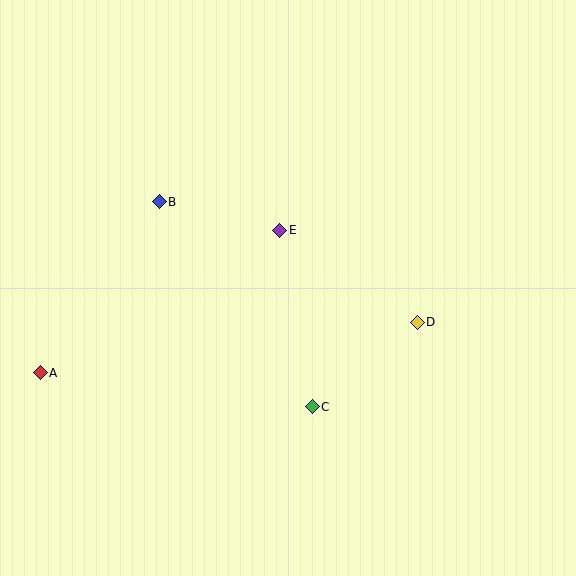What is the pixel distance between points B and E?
The distance between B and E is 124 pixels.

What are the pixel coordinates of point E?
Point E is at (280, 230).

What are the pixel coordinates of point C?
Point C is at (312, 407).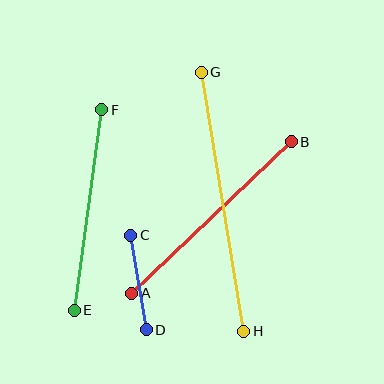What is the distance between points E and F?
The distance is approximately 203 pixels.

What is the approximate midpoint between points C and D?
The midpoint is at approximately (138, 283) pixels.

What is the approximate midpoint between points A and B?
The midpoint is at approximately (211, 218) pixels.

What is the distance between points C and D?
The distance is approximately 95 pixels.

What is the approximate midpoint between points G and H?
The midpoint is at approximately (222, 202) pixels.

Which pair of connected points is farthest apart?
Points G and H are farthest apart.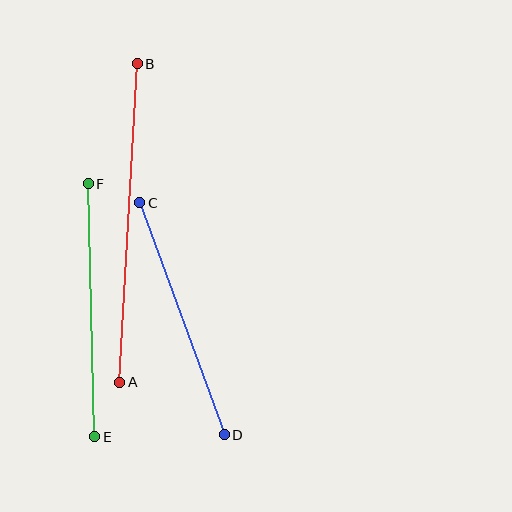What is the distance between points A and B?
The distance is approximately 319 pixels.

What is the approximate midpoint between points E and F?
The midpoint is at approximately (92, 310) pixels.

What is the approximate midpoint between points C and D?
The midpoint is at approximately (182, 319) pixels.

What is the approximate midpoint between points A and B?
The midpoint is at approximately (129, 223) pixels.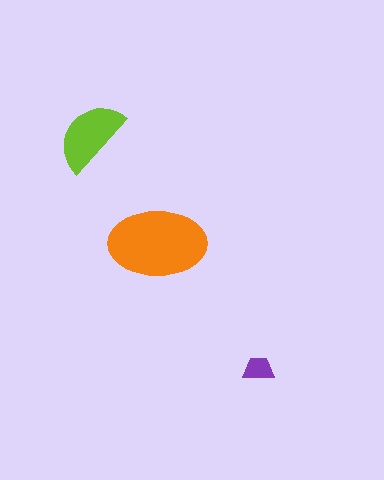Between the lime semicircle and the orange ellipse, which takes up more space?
The orange ellipse.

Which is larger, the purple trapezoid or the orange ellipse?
The orange ellipse.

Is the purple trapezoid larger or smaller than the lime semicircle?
Smaller.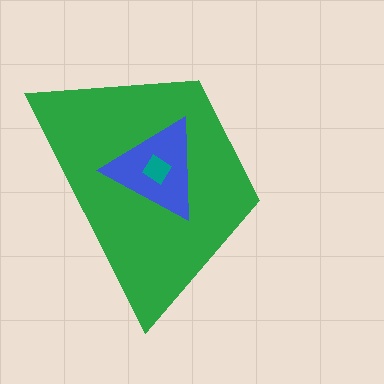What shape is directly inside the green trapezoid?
The blue triangle.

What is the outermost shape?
The green trapezoid.